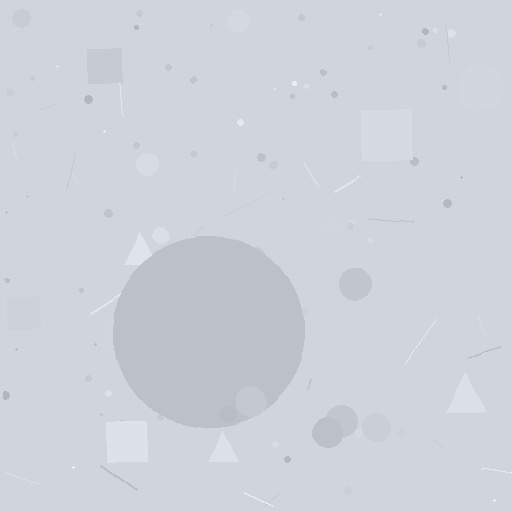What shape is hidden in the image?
A circle is hidden in the image.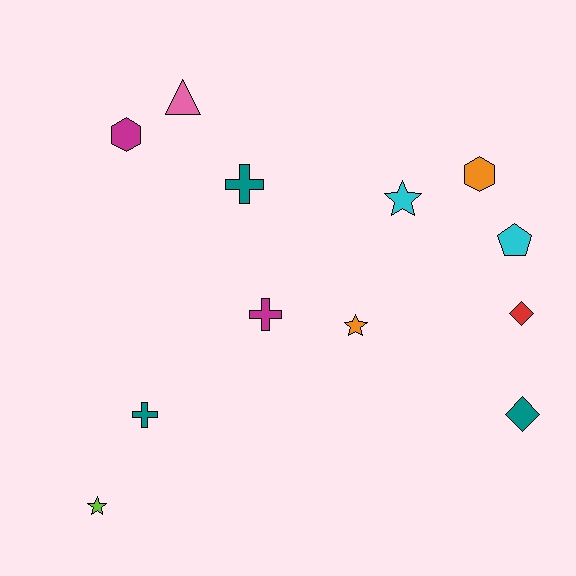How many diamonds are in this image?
There are 2 diamonds.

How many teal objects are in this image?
There are 3 teal objects.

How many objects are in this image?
There are 12 objects.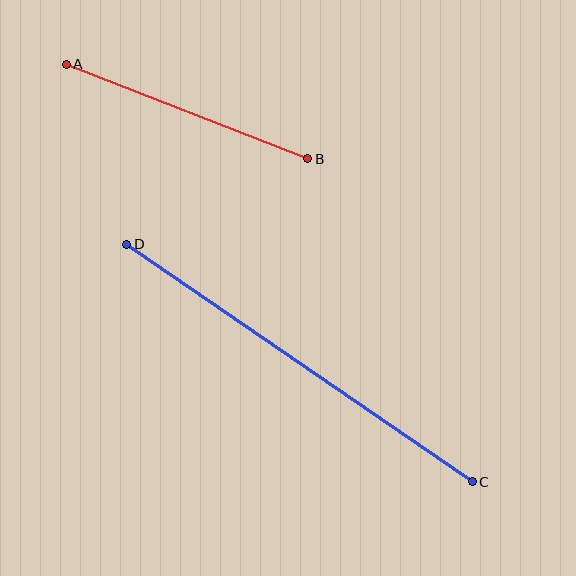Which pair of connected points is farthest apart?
Points C and D are farthest apart.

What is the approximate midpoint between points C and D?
The midpoint is at approximately (299, 363) pixels.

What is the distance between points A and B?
The distance is approximately 259 pixels.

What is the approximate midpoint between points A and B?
The midpoint is at approximately (187, 112) pixels.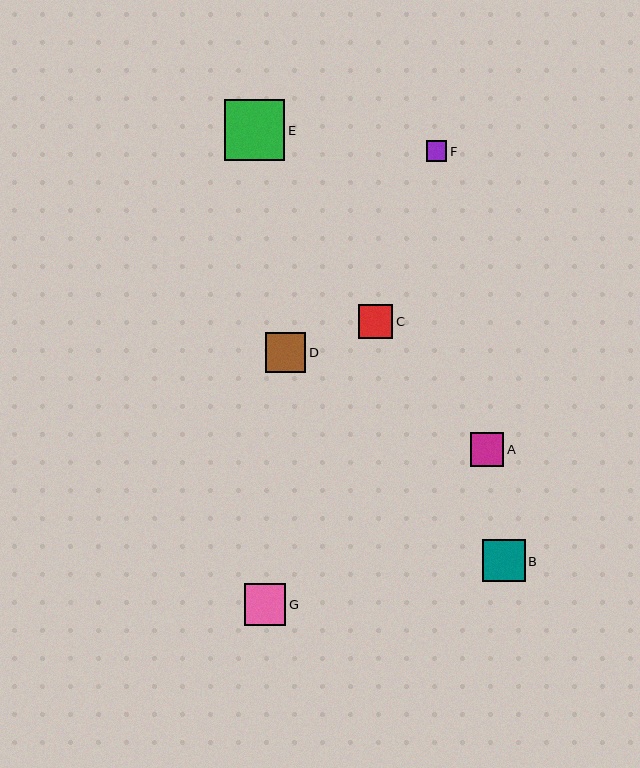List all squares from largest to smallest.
From largest to smallest: E, B, G, D, C, A, F.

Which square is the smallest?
Square F is the smallest with a size of approximately 20 pixels.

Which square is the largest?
Square E is the largest with a size of approximately 61 pixels.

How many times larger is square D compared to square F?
Square D is approximately 2.0 times the size of square F.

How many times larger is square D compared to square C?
Square D is approximately 1.2 times the size of square C.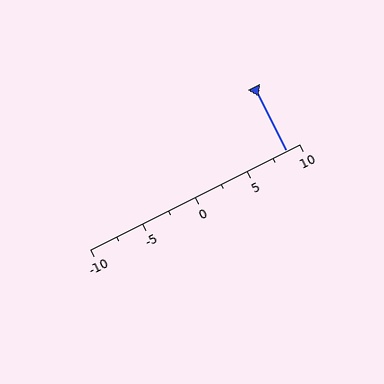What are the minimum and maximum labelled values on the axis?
The axis runs from -10 to 10.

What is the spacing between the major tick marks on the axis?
The major ticks are spaced 5 apart.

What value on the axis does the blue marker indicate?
The marker indicates approximately 8.8.